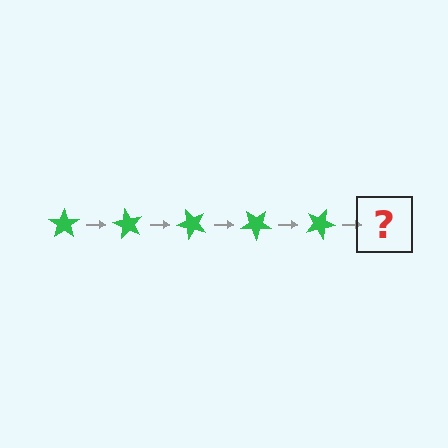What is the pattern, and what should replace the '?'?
The pattern is that the star rotates 60 degrees each step. The '?' should be a green star rotated 300 degrees.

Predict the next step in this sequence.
The next step is a green star rotated 300 degrees.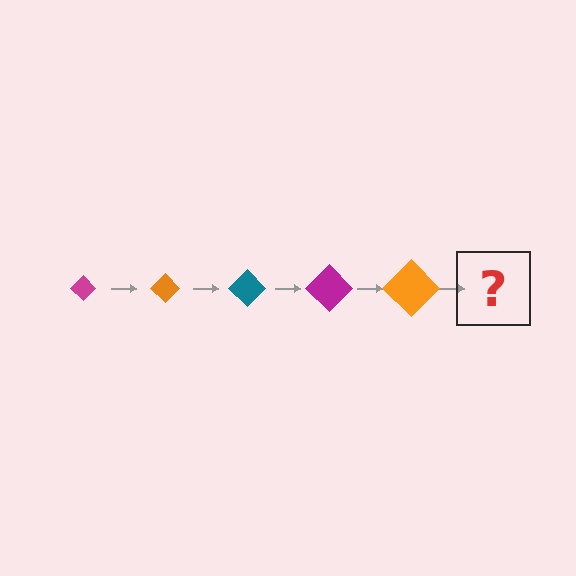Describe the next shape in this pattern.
It should be a teal diamond, larger than the previous one.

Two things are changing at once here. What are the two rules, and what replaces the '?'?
The two rules are that the diamond grows larger each step and the color cycles through magenta, orange, and teal. The '?' should be a teal diamond, larger than the previous one.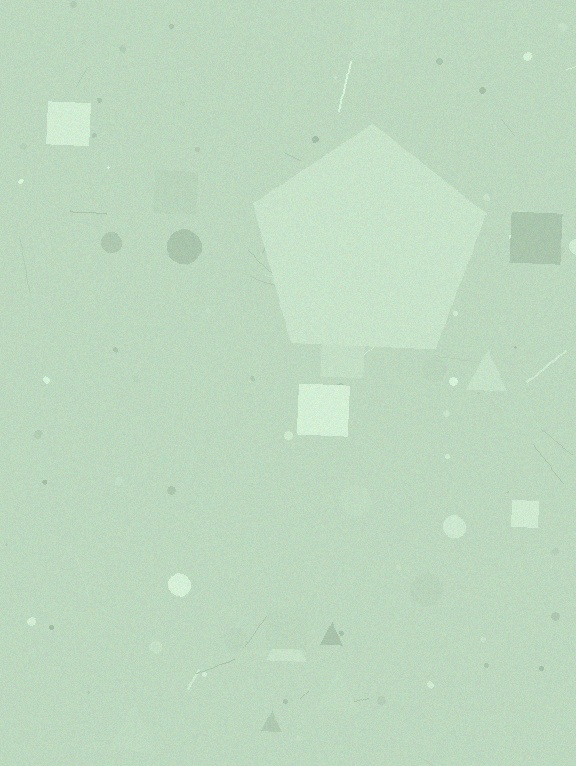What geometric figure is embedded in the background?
A pentagon is embedded in the background.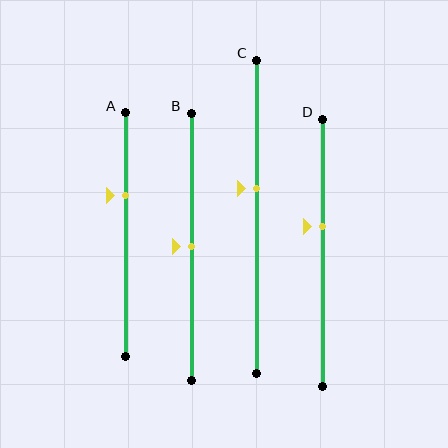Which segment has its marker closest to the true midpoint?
Segment B has its marker closest to the true midpoint.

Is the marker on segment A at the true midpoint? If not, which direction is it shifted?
No, the marker on segment A is shifted upward by about 16% of the segment length.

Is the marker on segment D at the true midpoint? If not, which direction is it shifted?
No, the marker on segment D is shifted upward by about 10% of the segment length.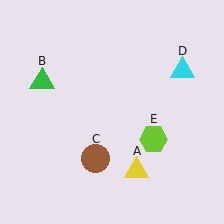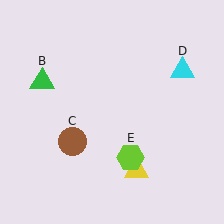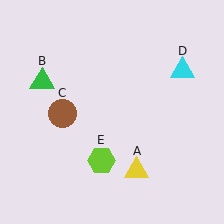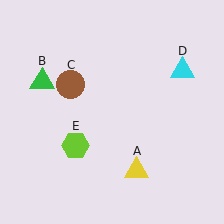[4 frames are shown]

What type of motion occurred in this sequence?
The brown circle (object C), lime hexagon (object E) rotated clockwise around the center of the scene.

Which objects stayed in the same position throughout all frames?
Yellow triangle (object A) and green triangle (object B) and cyan triangle (object D) remained stationary.